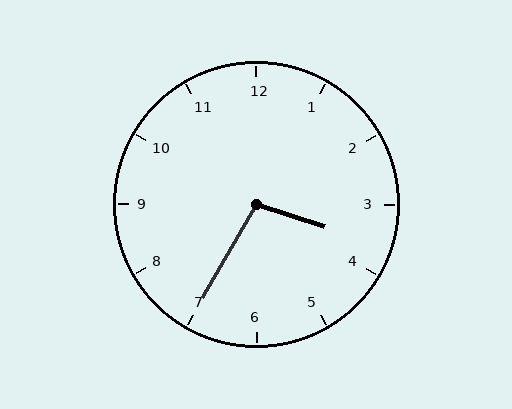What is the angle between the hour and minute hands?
Approximately 102 degrees.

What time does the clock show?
3:35.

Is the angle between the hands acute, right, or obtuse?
It is obtuse.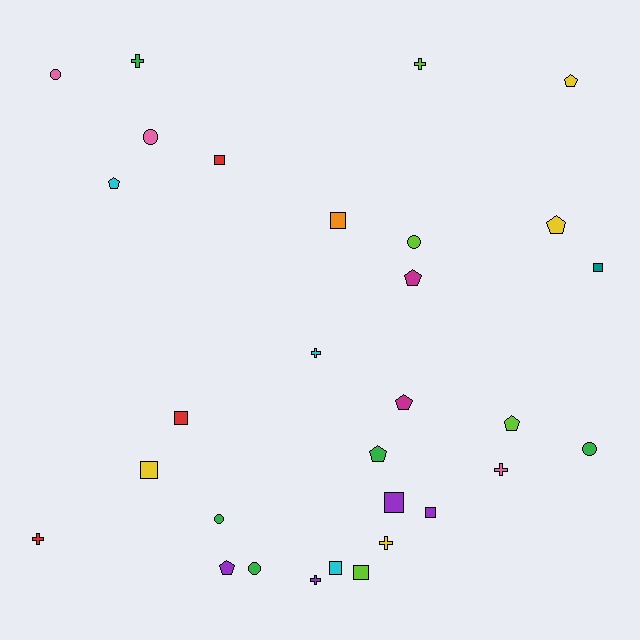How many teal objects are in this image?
There is 1 teal object.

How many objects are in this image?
There are 30 objects.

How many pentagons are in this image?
There are 8 pentagons.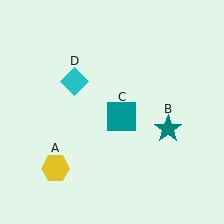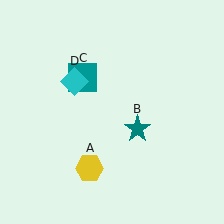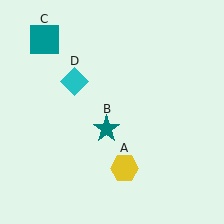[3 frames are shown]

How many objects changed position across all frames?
3 objects changed position: yellow hexagon (object A), teal star (object B), teal square (object C).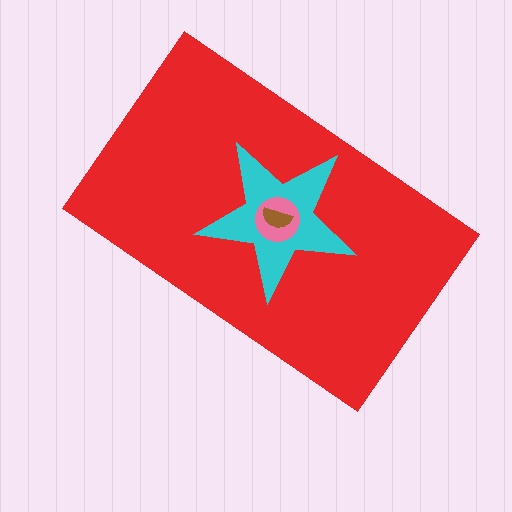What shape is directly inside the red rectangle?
The cyan star.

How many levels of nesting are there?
4.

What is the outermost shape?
The red rectangle.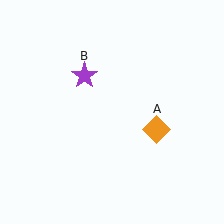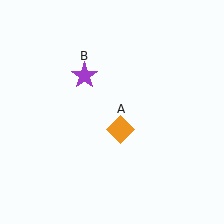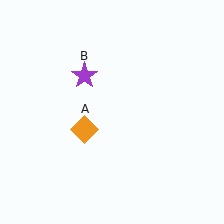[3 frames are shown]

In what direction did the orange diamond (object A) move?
The orange diamond (object A) moved left.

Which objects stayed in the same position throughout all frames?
Purple star (object B) remained stationary.